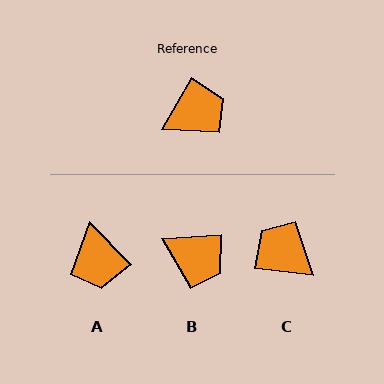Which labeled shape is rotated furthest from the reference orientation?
C, about 113 degrees away.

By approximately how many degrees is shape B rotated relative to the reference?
Approximately 56 degrees clockwise.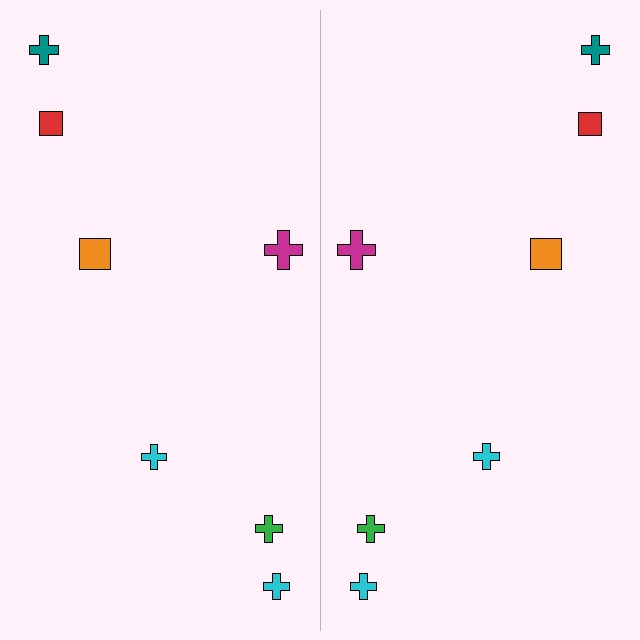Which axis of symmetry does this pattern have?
The pattern has a vertical axis of symmetry running through the center of the image.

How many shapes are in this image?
There are 14 shapes in this image.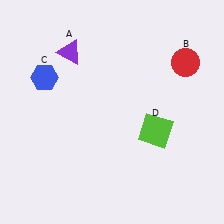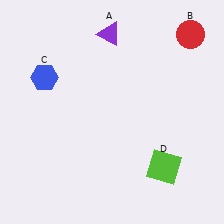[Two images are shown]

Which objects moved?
The objects that moved are: the purple triangle (A), the red circle (B), the lime square (D).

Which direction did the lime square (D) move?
The lime square (D) moved down.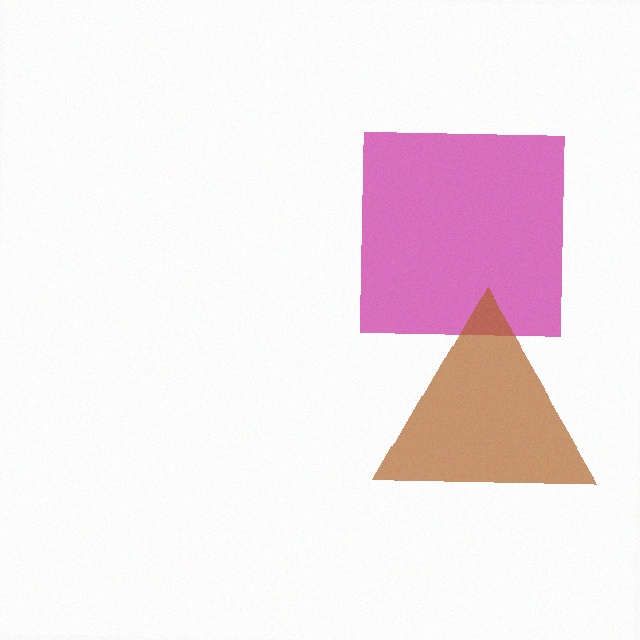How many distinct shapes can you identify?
There are 2 distinct shapes: a magenta square, a brown triangle.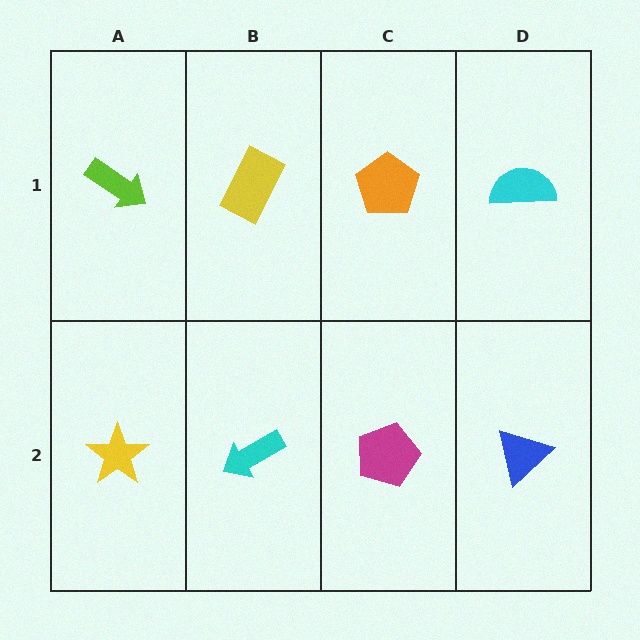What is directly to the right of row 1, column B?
An orange pentagon.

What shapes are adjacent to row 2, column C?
An orange pentagon (row 1, column C), a cyan arrow (row 2, column B), a blue triangle (row 2, column D).